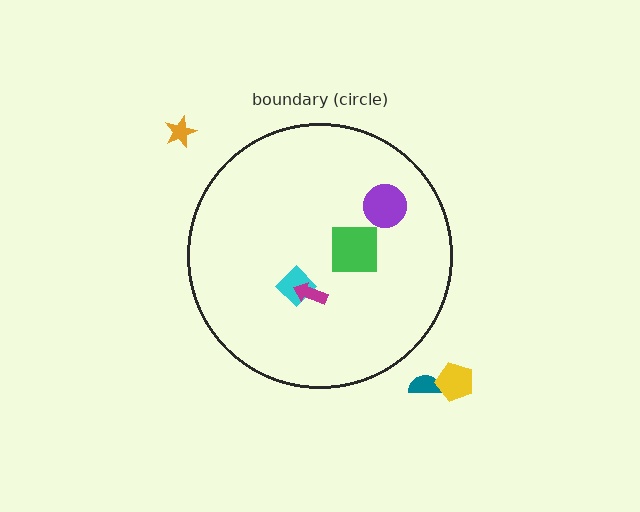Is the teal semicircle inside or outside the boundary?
Outside.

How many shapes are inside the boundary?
4 inside, 3 outside.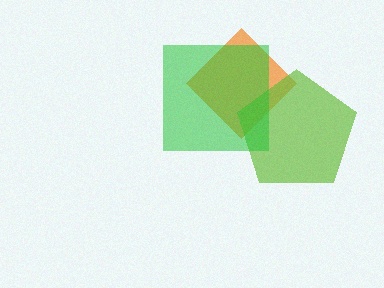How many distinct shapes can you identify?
There are 3 distinct shapes: an orange diamond, a lime pentagon, a green square.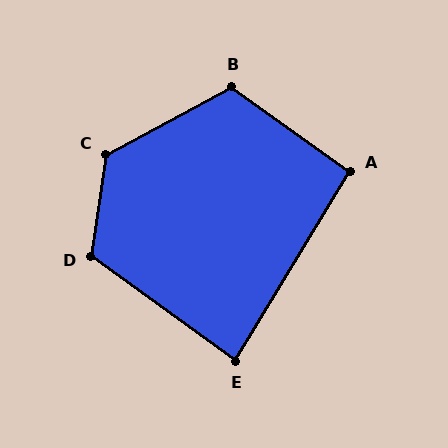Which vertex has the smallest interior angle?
E, at approximately 85 degrees.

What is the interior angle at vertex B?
Approximately 116 degrees (obtuse).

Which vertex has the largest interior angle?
C, at approximately 127 degrees.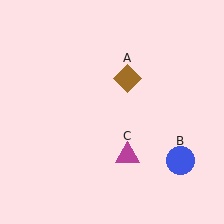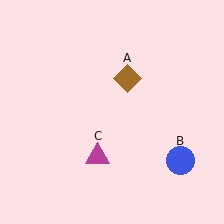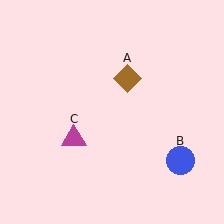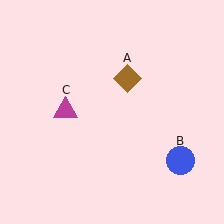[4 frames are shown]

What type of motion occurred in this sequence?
The magenta triangle (object C) rotated clockwise around the center of the scene.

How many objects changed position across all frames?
1 object changed position: magenta triangle (object C).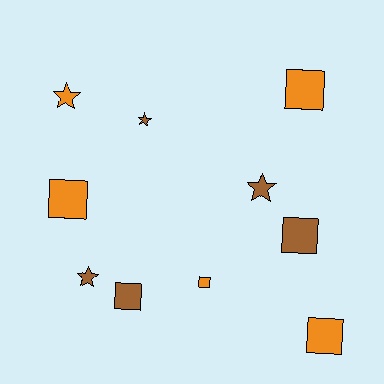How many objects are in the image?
There are 10 objects.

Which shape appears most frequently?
Square, with 6 objects.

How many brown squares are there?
There are 2 brown squares.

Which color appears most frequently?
Brown, with 5 objects.